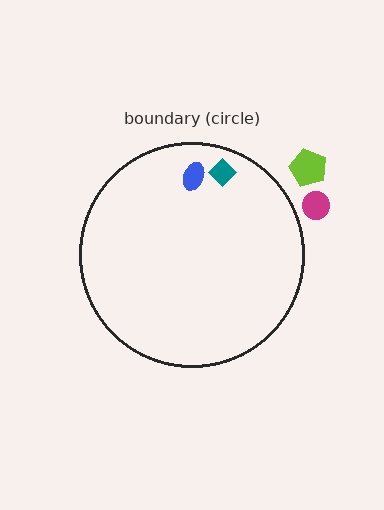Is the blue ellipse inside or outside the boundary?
Inside.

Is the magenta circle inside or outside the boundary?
Outside.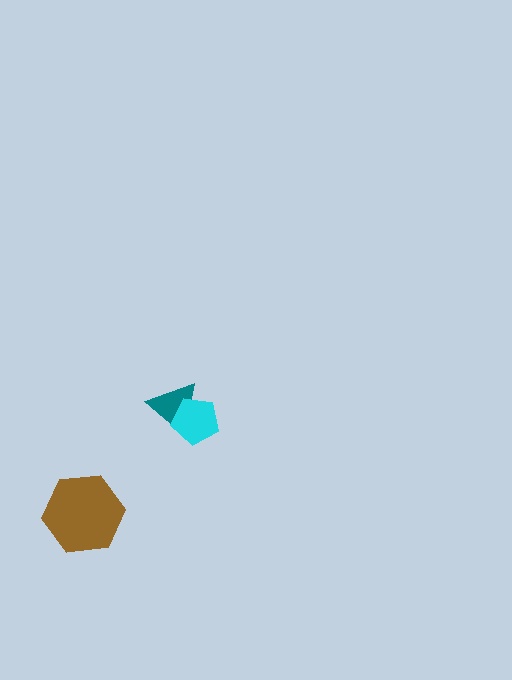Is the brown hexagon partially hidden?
No, no other shape covers it.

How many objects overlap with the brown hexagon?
0 objects overlap with the brown hexagon.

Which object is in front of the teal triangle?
The cyan pentagon is in front of the teal triangle.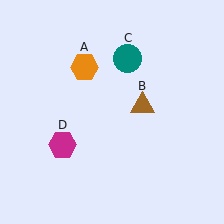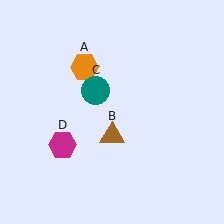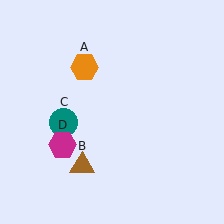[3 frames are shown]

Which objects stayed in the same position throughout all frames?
Orange hexagon (object A) and magenta hexagon (object D) remained stationary.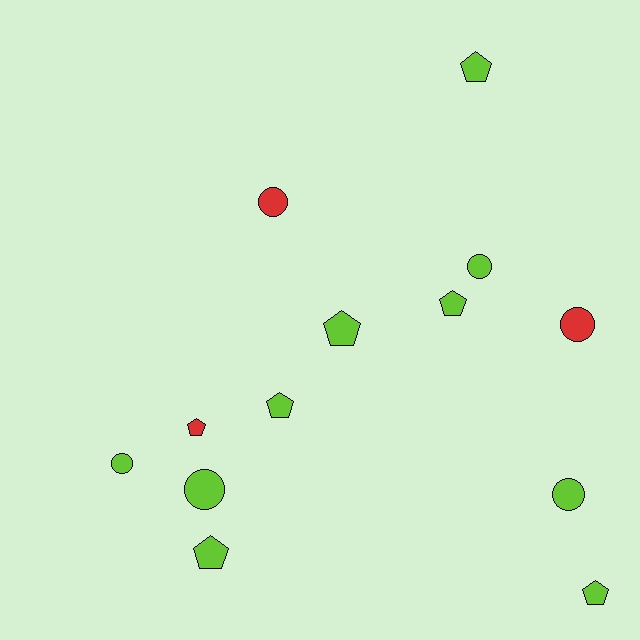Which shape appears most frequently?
Pentagon, with 7 objects.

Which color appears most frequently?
Lime, with 10 objects.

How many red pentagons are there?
There is 1 red pentagon.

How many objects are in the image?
There are 13 objects.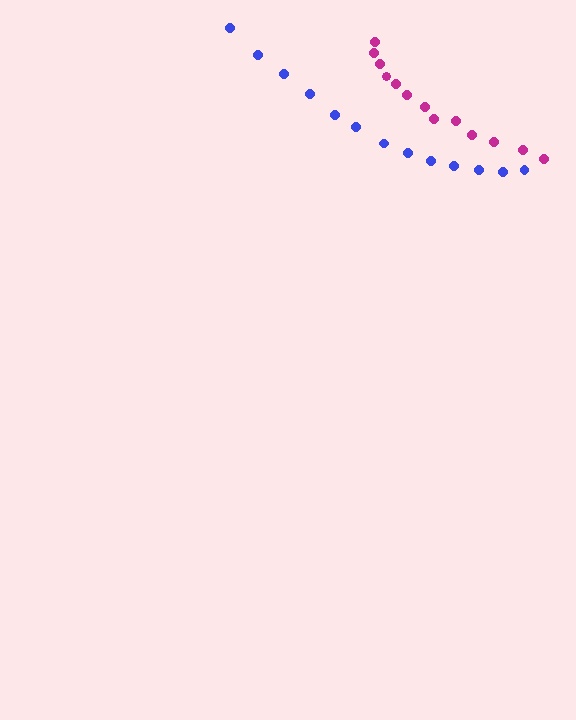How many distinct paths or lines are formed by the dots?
There are 2 distinct paths.